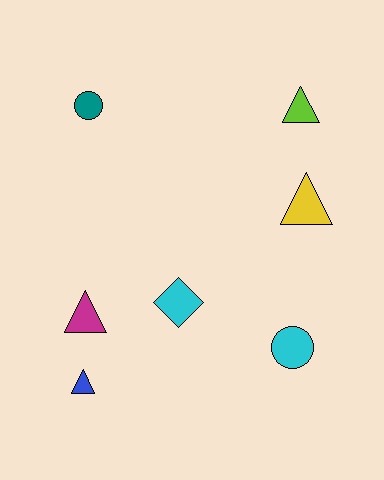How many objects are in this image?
There are 7 objects.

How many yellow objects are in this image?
There is 1 yellow object.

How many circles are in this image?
There are 2 circles.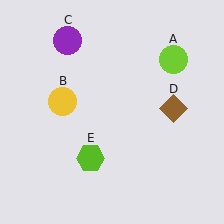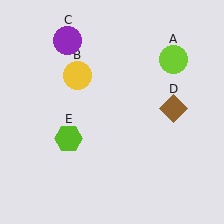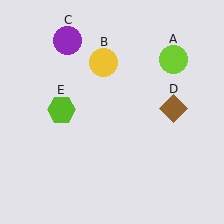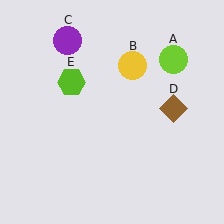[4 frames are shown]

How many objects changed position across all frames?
2 objects changed position: yellow circle (object B), lime hexagon (object E).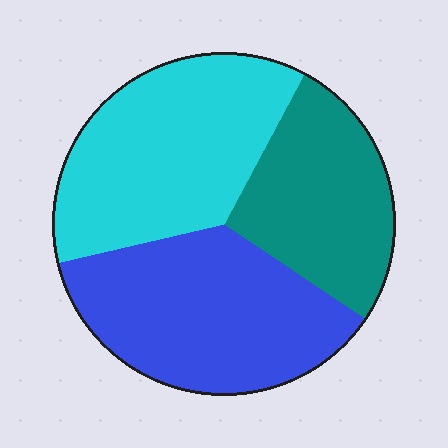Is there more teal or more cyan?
Cyan.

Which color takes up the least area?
Teal, at roughly 25%.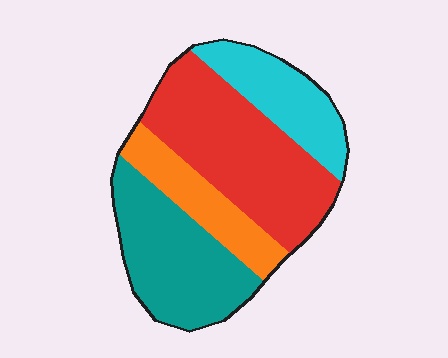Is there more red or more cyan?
Red.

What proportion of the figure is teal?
Teal covers roughly 30% of the figure.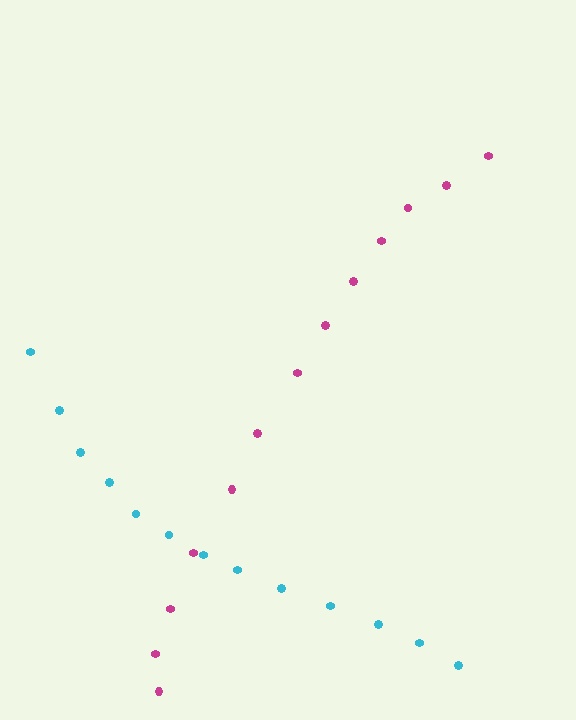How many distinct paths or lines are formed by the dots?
There are 2 distinct paths.